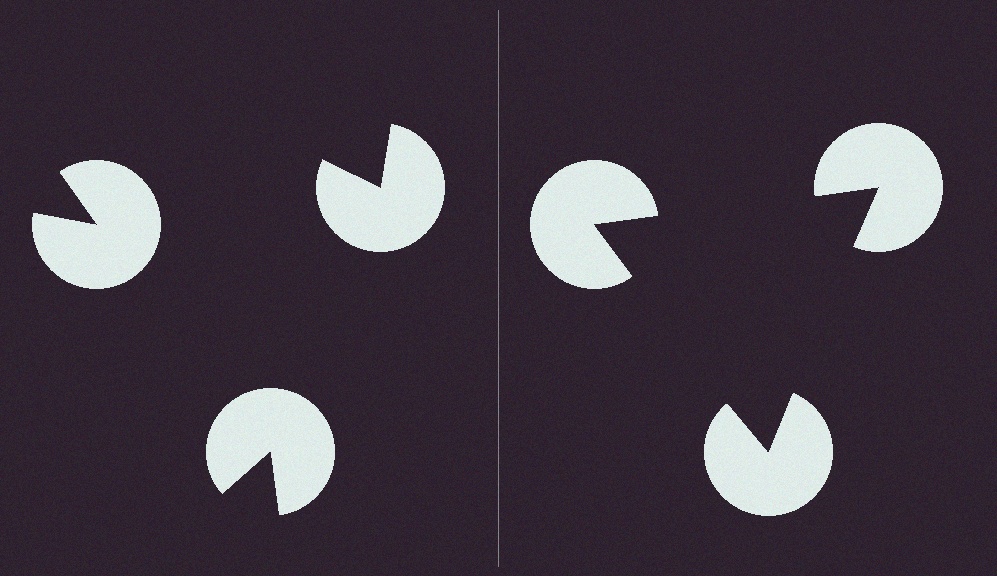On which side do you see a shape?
An illusory triangle appears on the right side. On the left side the wedge cuts are rotated, so no coherent shape forms.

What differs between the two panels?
The pac-man discs are positioned identically on both sides; only the wedge orientations differ. On the right they align to a triangle; on the left they are misaligned.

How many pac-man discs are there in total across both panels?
6 — 3 on each side.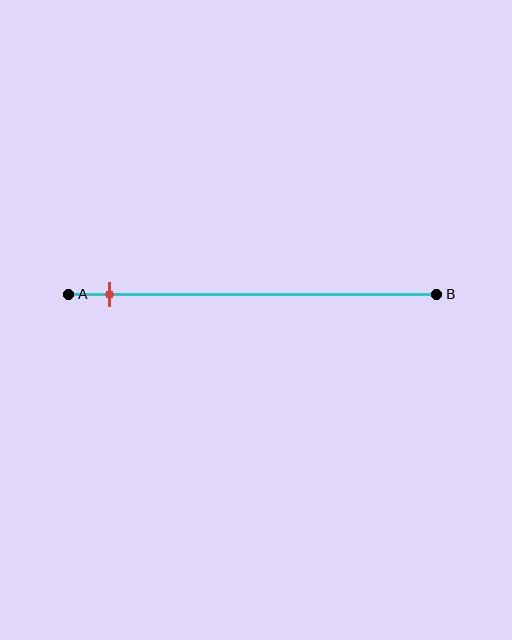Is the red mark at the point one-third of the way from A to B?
No, the mark is at about 10% from A, not at the 33% one-third point.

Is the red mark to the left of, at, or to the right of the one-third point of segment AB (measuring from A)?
The red mark is to the left of the one-third point of segment AB.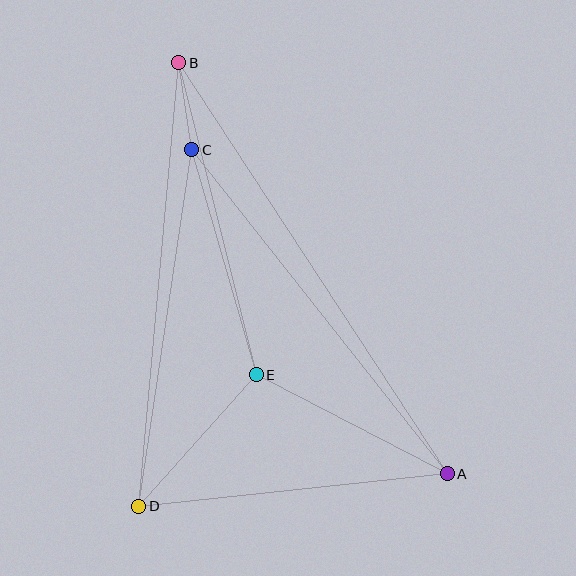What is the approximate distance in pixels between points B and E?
The distance between B and E is approximately 321 pixels.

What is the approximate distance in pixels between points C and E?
The distance between C and E is approximately 234 pixels.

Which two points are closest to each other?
Points B and C are closest to each other.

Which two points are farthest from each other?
Points A and B are farthest from each other.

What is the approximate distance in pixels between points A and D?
The distance between A and D is approximately 310 pixels.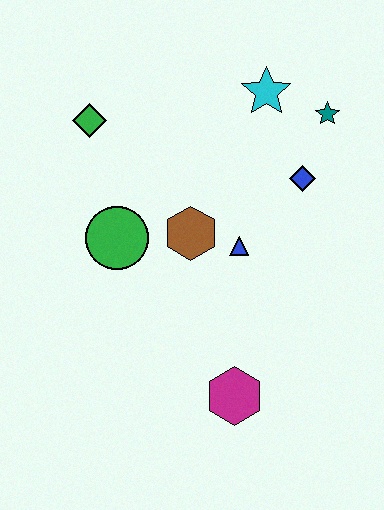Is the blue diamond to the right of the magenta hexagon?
Yes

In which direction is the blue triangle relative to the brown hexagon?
The blue triangle is to the right of the brown hexagon.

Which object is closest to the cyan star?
The teal star is closest to the cyan star.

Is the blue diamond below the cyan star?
Yes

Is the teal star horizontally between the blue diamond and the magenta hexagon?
No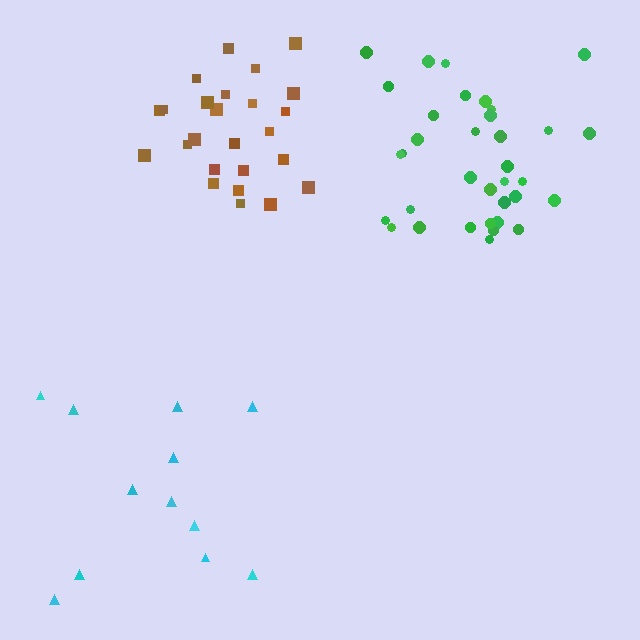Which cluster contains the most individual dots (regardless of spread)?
Green (35).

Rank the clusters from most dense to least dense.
brown, green, cyan.